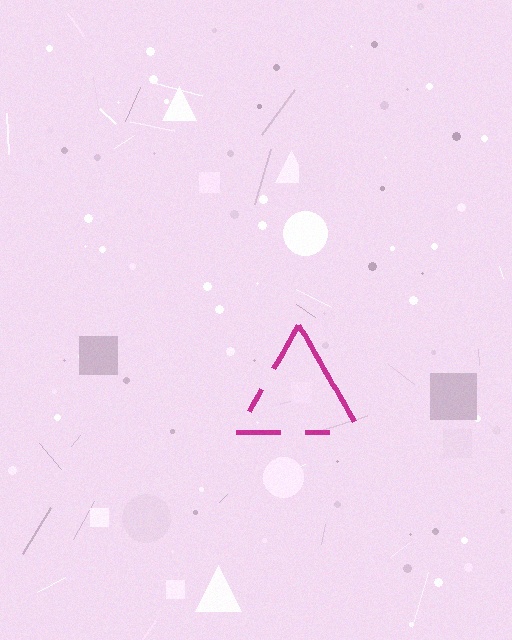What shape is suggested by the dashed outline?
The dashed outline suggests a triangle.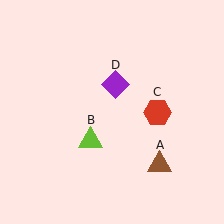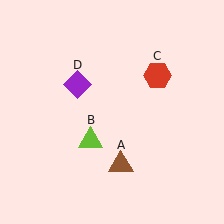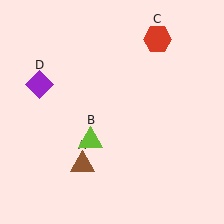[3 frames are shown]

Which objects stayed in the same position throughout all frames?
Lime triangle (object B) remained stationary.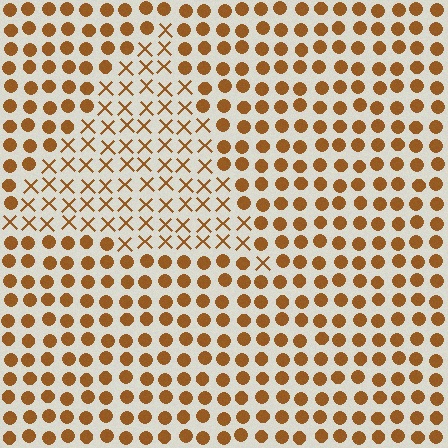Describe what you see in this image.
The image is filled with small brown elements arranged in a uniform grid. A triangle-shaped region contains X marks, while the surrounding area contains circles. The boundary is defined purely by the change in element shape.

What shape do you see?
I see a triangle.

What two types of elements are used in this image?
The image uses X marks inside the triangle region and circles outside it.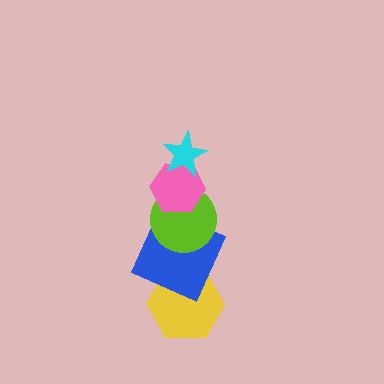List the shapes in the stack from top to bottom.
From top to bottom: the cyan star, the pink hexagon, the lime circle, the blue square, the yellow hexagon.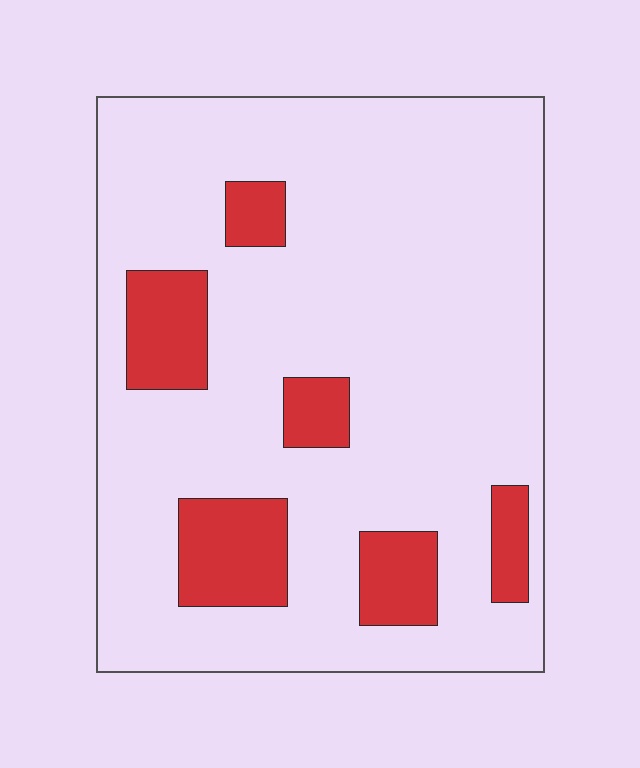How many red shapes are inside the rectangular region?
6.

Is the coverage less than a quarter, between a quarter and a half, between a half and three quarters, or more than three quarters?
Less than a quarter.